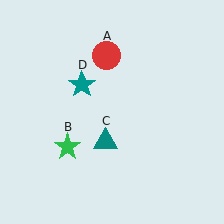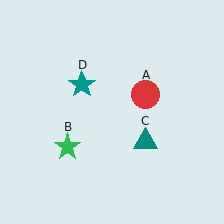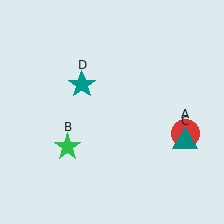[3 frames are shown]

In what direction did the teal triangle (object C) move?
The teal triangle (object C) moved right.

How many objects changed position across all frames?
2 objects changed position: red circle (object A), teal triangle (object C).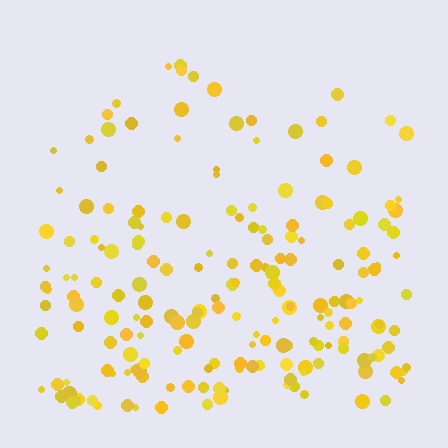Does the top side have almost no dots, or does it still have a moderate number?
Still a moderate number, just noticeably fewer than the bottom.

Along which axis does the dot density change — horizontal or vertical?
Vertical.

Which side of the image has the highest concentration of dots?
The bottom.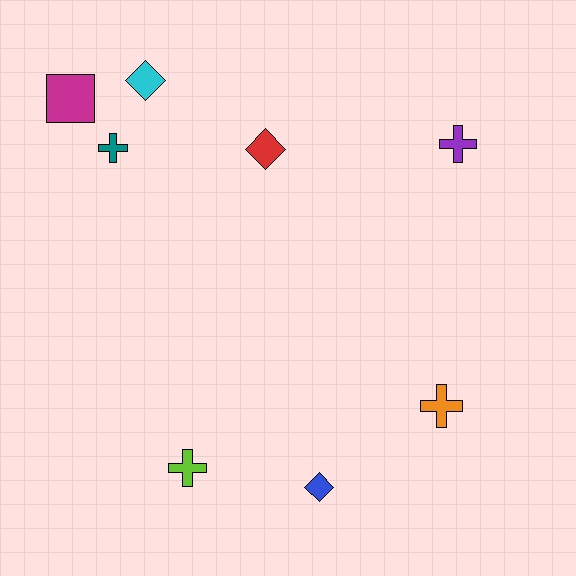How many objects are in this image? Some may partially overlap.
There are 8 objects.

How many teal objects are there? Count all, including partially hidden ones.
There is 1 teal object.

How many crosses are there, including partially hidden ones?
There are 4 crosses.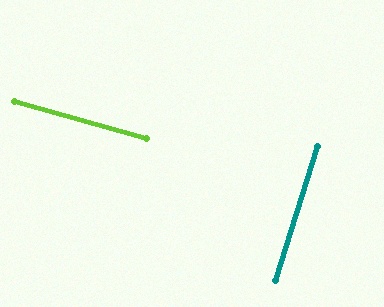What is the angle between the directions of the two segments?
Approximately 89 degrees.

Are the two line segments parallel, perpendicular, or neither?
Perpendicular — they meet at approximately 89°.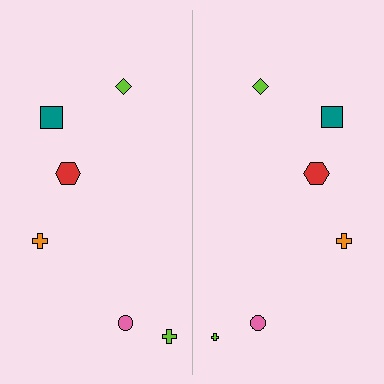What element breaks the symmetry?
The lime cross on the right side has a different size than its mirror counterpart.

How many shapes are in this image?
There are 12 shapes in this image.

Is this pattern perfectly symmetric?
No, the pattern is not perfectly symmetric. The lime cross on the right side has a different size than its mirror counterpart.